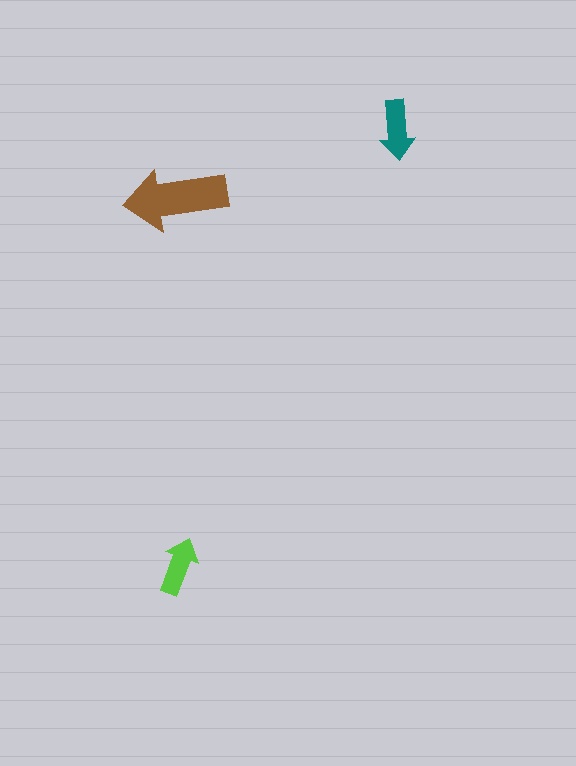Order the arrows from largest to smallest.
the brown one, the teal one, the lime one.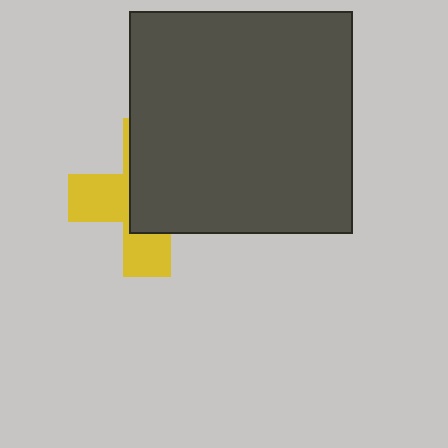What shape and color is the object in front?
The object in front is a dark gray square.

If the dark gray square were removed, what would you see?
You would see the complete yellow cross.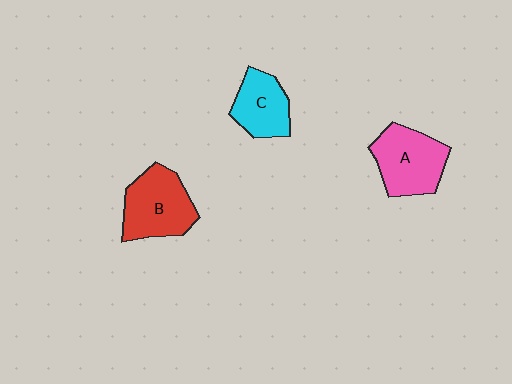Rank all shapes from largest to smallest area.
From largest to smallest: B (red), A (pink), C (cyan).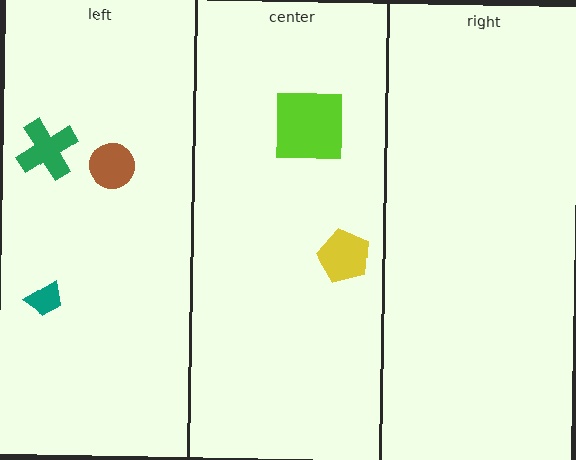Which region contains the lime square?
The center region.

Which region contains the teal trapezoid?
The left region.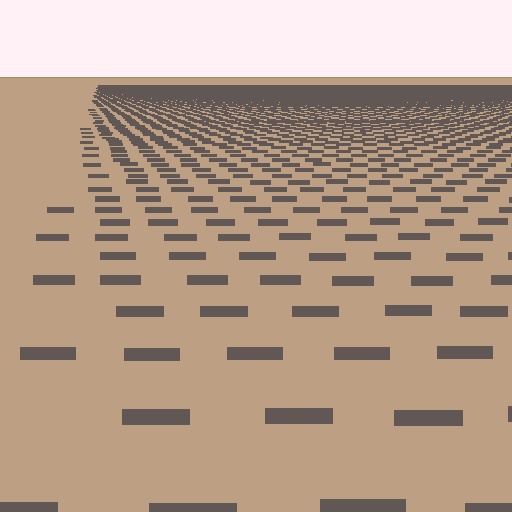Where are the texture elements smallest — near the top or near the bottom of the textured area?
Near the top.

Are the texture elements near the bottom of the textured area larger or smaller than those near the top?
Larger. Near the bottom, elements are closer to the viewer and appear at a bigger on-screen size.